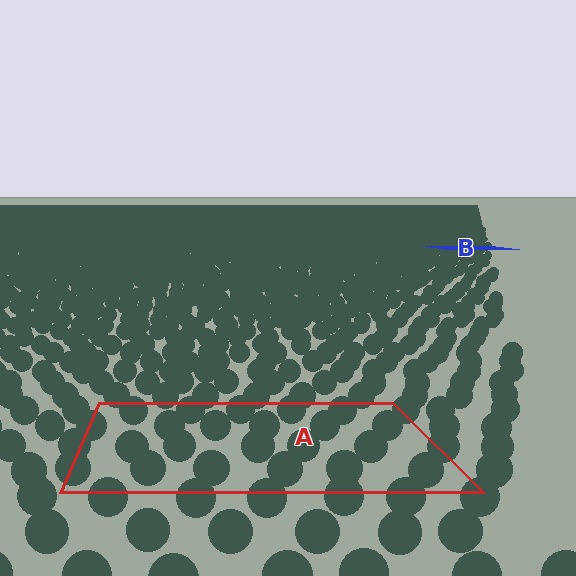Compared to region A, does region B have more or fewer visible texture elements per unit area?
Region B has more texture elements per unit area — they are packed more densely because it is farther away.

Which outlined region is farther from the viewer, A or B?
Region B is farther from the viewer — the texture elements inside it appear smaller and more densely packed.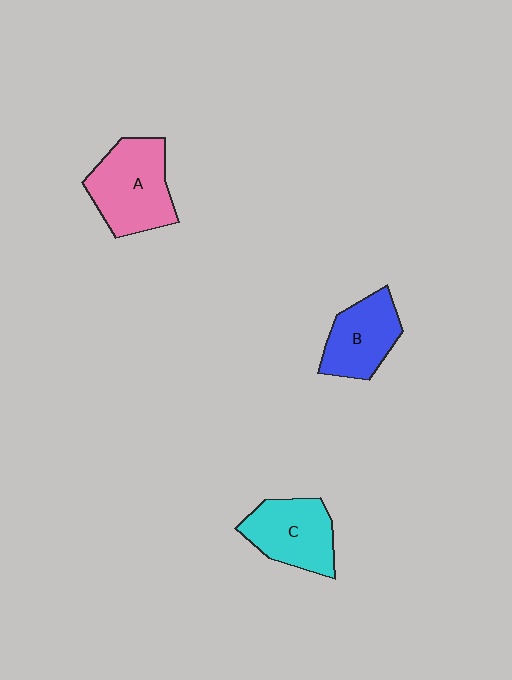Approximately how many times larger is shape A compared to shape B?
Approximately 1.3 times.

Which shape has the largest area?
Shape A (pink).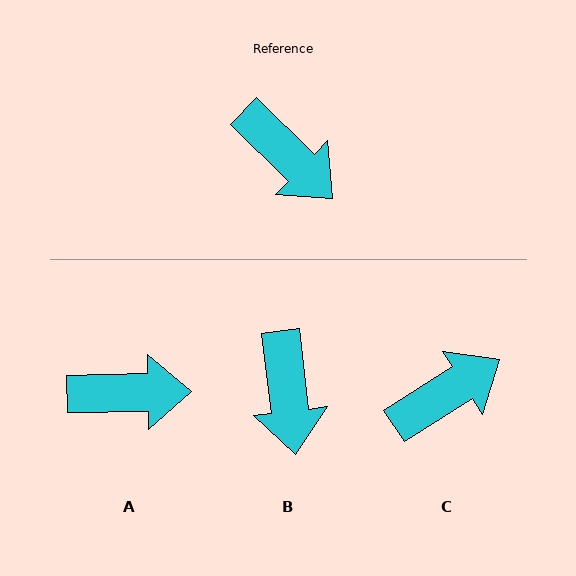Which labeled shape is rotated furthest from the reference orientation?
C, about 77 degrees away.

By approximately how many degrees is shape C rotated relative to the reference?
Approximately 77 degrees counter-clockwise.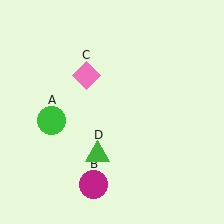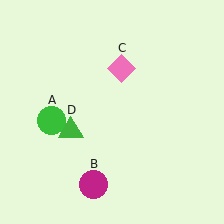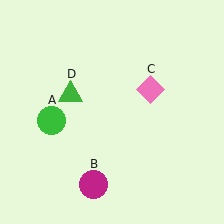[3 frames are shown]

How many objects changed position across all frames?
2 objects changed position: pink diamond (object C), green triangle (object D).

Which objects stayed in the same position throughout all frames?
Green circle (object A) and magenta circle (object B) remained stationary.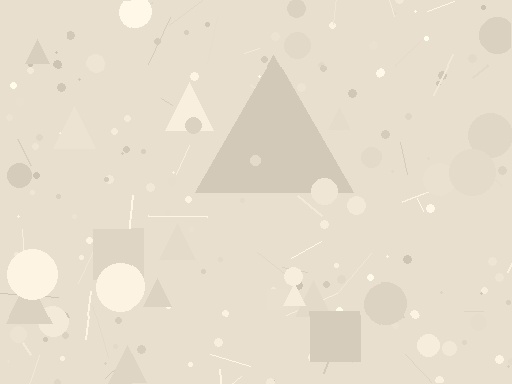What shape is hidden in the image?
A triangle is hidden in the image.